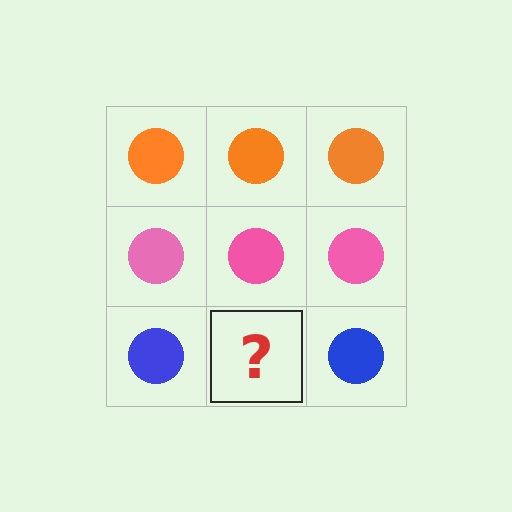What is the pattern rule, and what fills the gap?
The rule is that each row has a consistent color. The gap should be filled with a blue circle.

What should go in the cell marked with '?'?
The missing cell should contain a blue circle.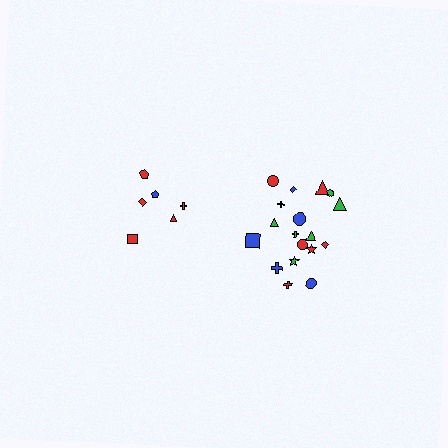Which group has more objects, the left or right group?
The right group.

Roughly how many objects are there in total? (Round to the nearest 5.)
Roughly 25 objects in total.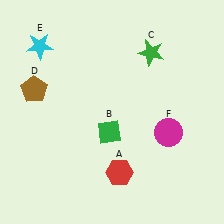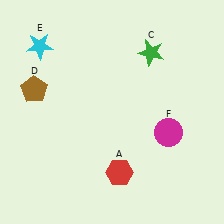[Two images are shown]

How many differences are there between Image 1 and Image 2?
There is 1 difference between the two images.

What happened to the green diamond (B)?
The green diamond (B) was removed in Image 2. It was in the bottom-left area of Image 1.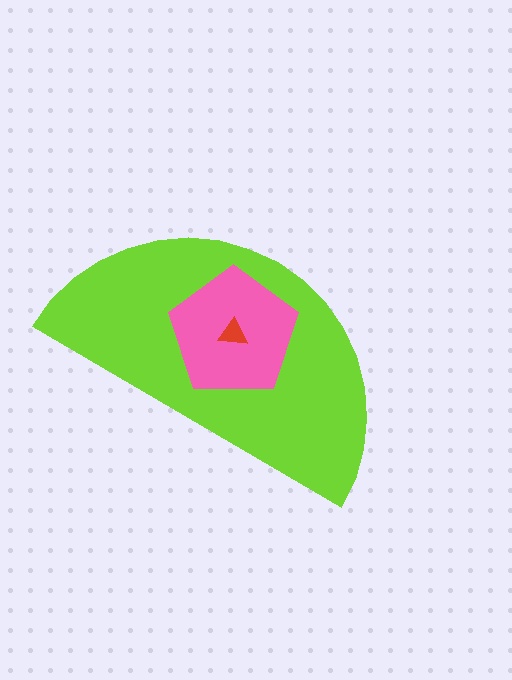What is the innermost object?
The red triangle.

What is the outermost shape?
The lime semicircle.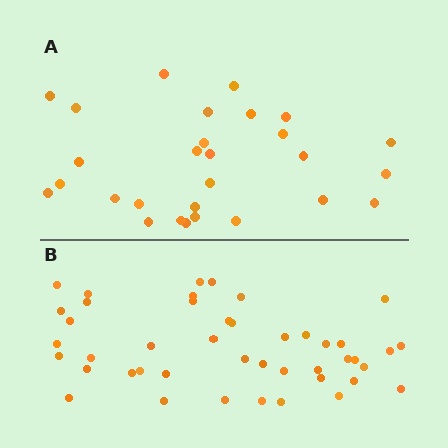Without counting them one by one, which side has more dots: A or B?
Region B (the bottom region) has more dots.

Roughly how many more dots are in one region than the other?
Region B has approximately 15 more dots than region A.